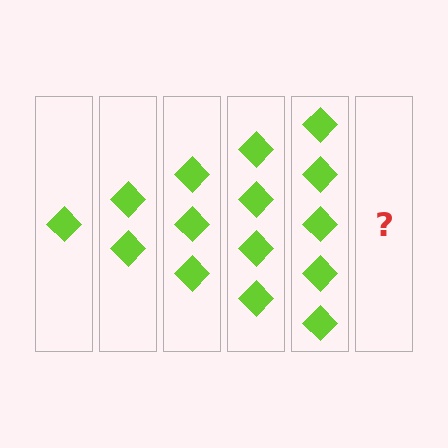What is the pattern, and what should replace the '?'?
The pattern is that each step adds one more diamond. The '?' should be 6 diamonds.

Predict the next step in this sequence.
The next step is 6 diamonds.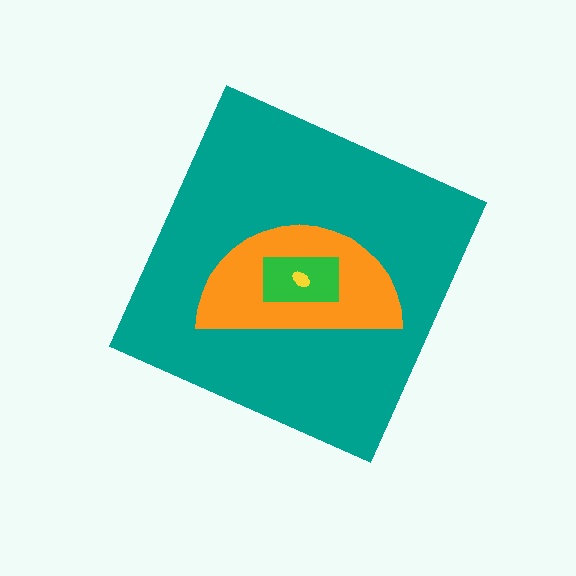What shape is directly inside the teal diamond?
The orange semicircle.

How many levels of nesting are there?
4.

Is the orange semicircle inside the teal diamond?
Yes.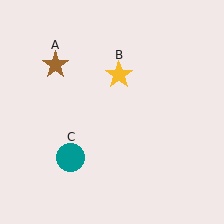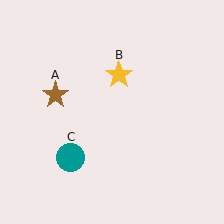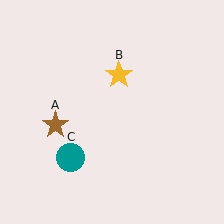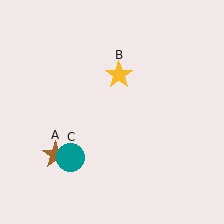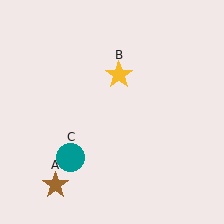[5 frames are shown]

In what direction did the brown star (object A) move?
The brown star (object A) moved down.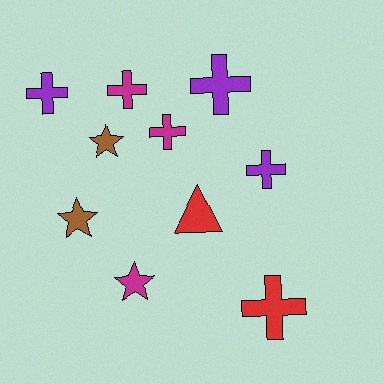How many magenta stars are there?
There is 1 magenta star.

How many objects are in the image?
There are 10 objects.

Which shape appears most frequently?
Cross, with 6 objects.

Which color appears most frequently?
Magenta, with 3 objects.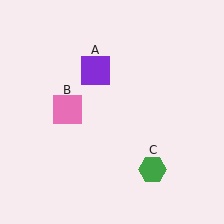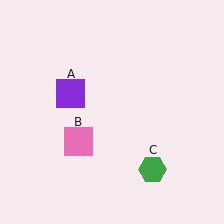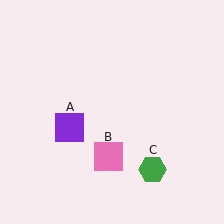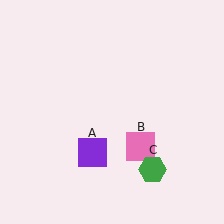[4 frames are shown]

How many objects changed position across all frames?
2 objects changed position: purple square (object A), pink square (object B).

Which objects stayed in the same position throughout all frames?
Green hexagon (object C) remained stationary.